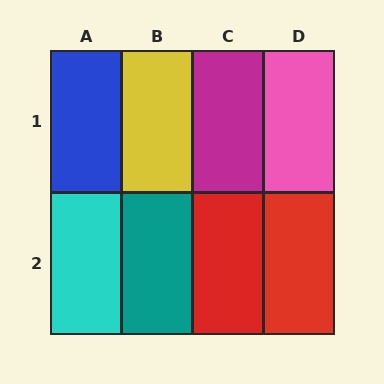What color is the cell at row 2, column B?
Teal.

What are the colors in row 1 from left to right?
Blue, yellow, magenta, pink.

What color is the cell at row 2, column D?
Red.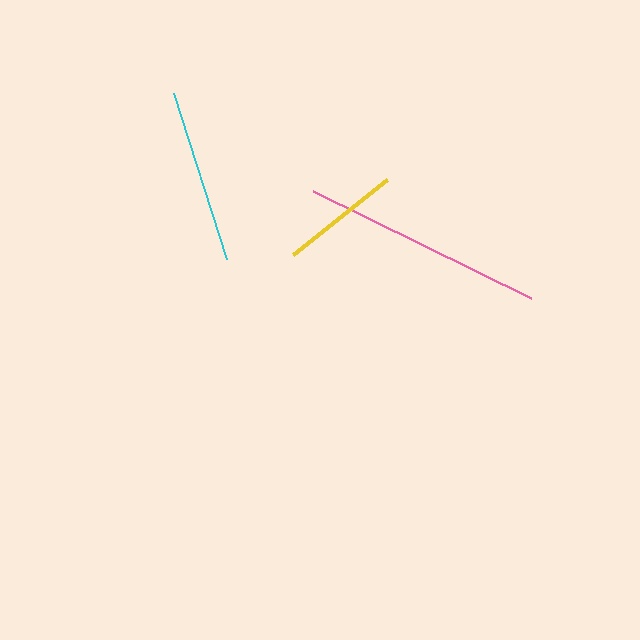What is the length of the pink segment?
The pink segment is approximately 243 pixels long.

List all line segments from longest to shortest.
From longest to shortest: pink, cyan, yellow.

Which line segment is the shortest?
The yellow line is the shortest at approximately 121 pixels.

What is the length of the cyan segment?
The cyan segment is approximately 174 pixels long.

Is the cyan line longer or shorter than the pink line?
The pink line is longer than the cyan line.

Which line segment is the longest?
The pink line is the longest at approximately 243 pixels.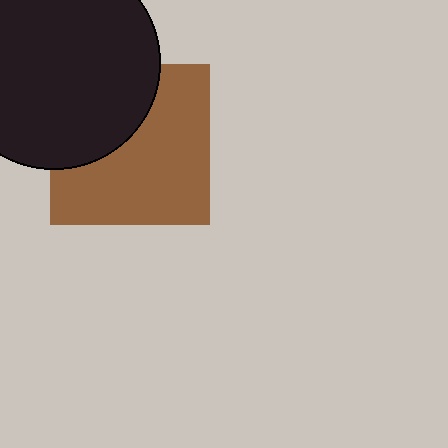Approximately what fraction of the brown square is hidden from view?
Roughly 36% of the brown square is hidden behind the black circle.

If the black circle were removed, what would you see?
You would see the complete brown square.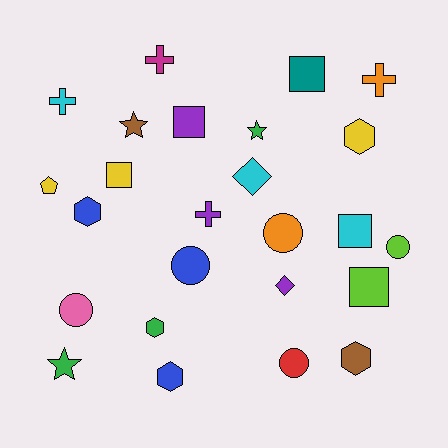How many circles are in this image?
There are 5 circles.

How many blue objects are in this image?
There are 3 blue objects.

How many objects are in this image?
There are 25 objects.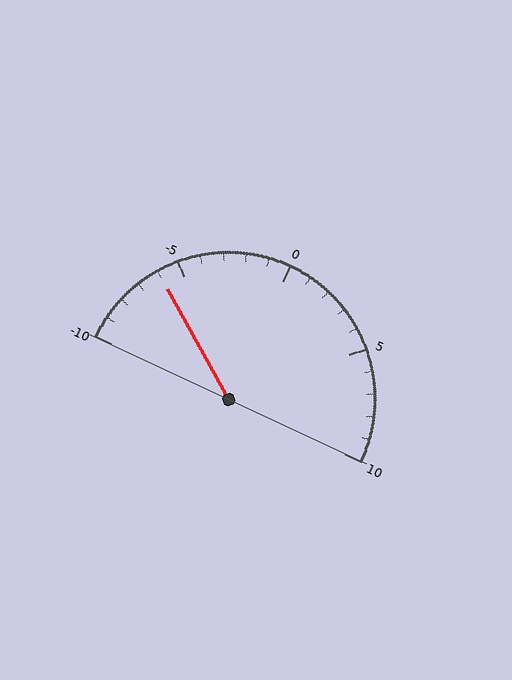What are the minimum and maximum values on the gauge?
The gauge ranges from -10 to 10.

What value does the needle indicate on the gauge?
The needle indicates approximately -6.